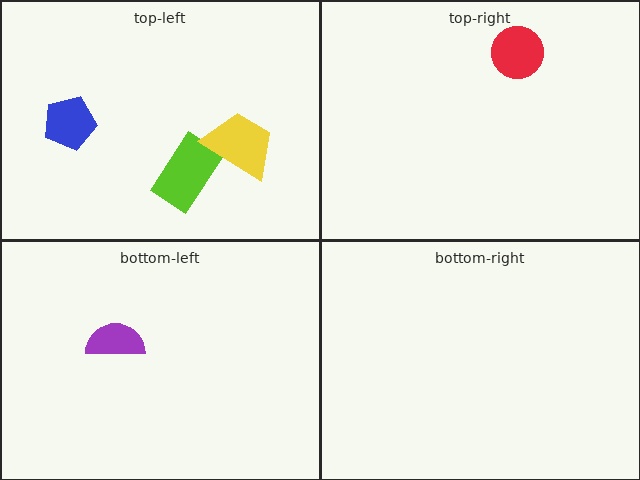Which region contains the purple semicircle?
The bottom-left region.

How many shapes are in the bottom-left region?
1.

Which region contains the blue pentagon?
The top-left region.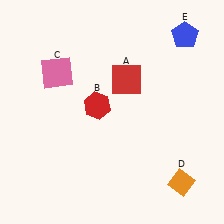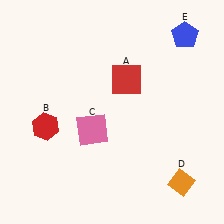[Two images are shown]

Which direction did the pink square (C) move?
The pink square (C) moved down.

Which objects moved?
The objects that moved are: the red hexagon (B), the pink square (C).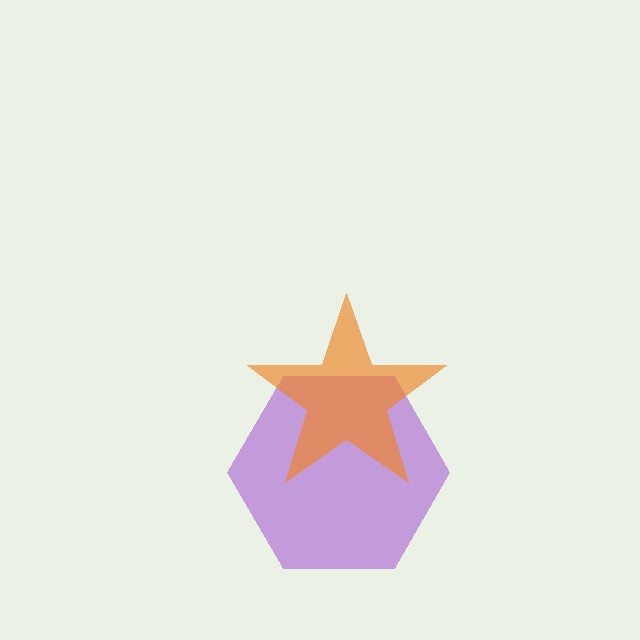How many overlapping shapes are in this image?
There are 2 overlapping shapes in the image.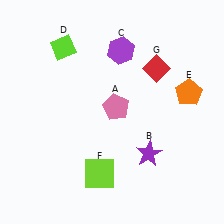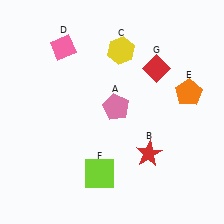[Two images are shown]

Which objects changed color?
B changed from purple to red. C changed from purple to yellow. D changed from lime to pink.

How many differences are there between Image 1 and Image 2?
There are 3 differences between the two images.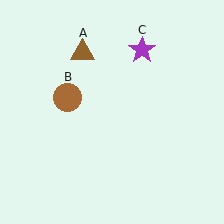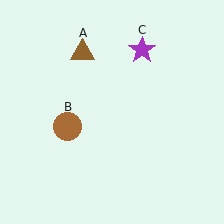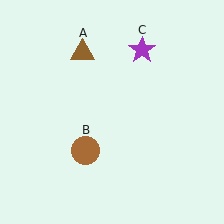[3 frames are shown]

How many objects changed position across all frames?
1 object changed position: brown circle (object B).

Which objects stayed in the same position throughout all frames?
Brown triangle (object A) and purple star (object C) remained stationary.